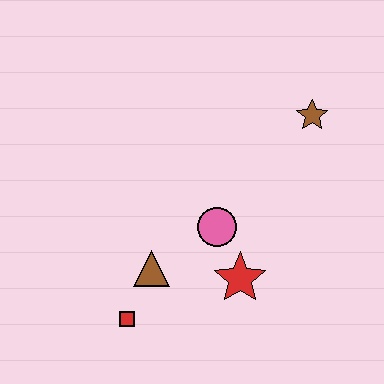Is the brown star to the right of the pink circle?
Yes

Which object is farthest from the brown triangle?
The brown star is farthest from the brown triangle.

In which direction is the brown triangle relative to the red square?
The brown triangle is above the red square.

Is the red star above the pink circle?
No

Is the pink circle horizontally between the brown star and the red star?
No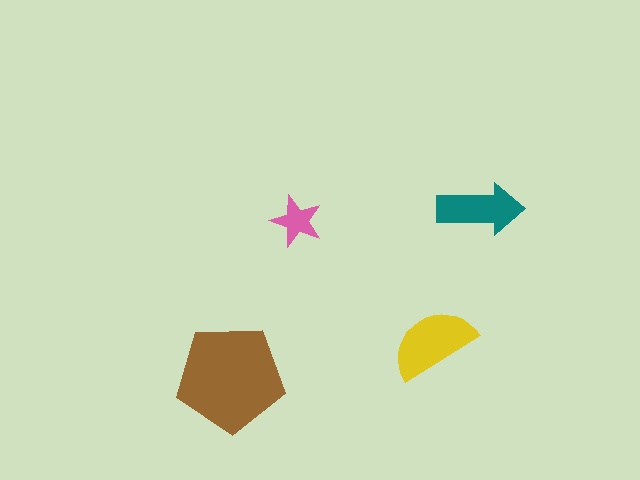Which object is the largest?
The brown pentagon.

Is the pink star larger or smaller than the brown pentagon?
Smaller.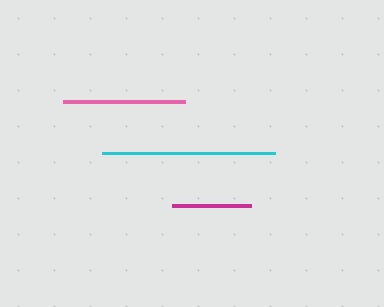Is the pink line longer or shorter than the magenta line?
The pink line is longer than the magenta line.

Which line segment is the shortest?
The magenta line is the shortest at approximately 79 pixels.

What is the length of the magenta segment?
The magenta segment is approximately 79 pixels long.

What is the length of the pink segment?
The pink segment is approximately 122 pixels long.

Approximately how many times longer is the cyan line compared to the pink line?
The cyan line is approximately 1.4 times the length of the pink line.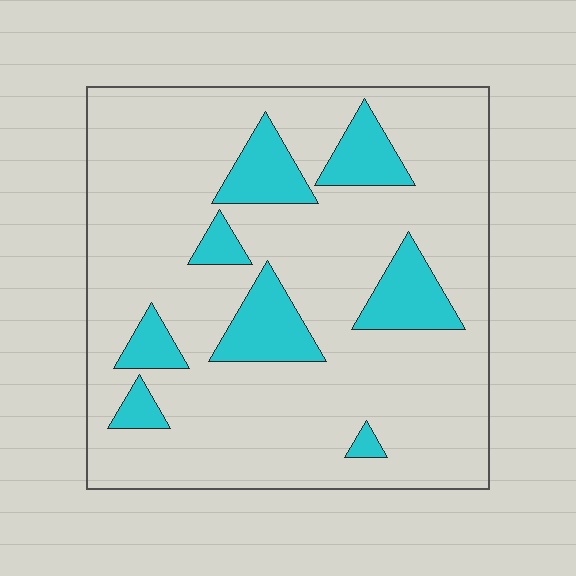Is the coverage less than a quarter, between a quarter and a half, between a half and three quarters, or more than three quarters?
Less than a quarter.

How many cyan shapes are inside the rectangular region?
8.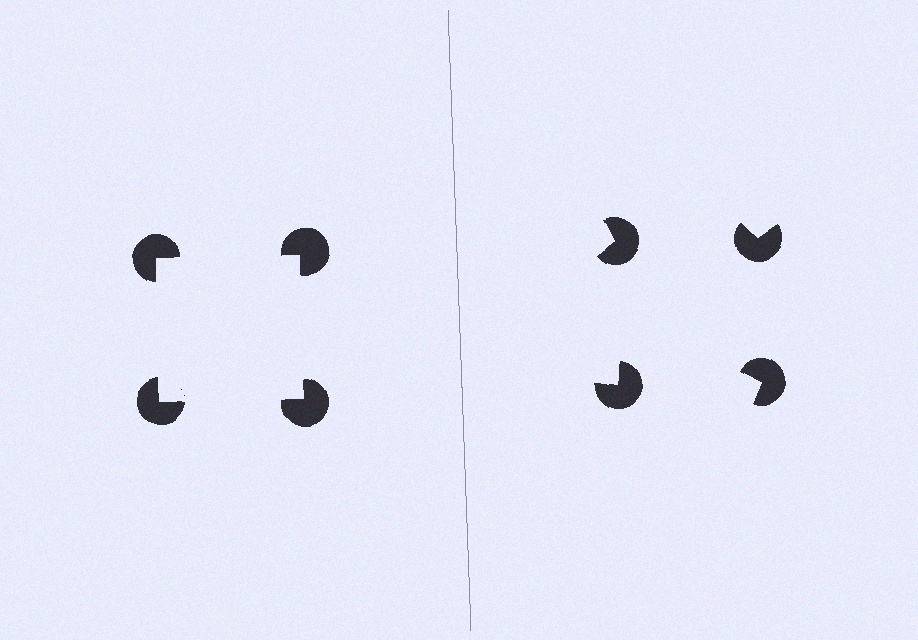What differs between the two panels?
The pac-man discs are positioned identically on both sides; only the wedge orientations differ. On the left they align to a square; on the right they are misaligned.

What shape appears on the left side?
An illusory square.